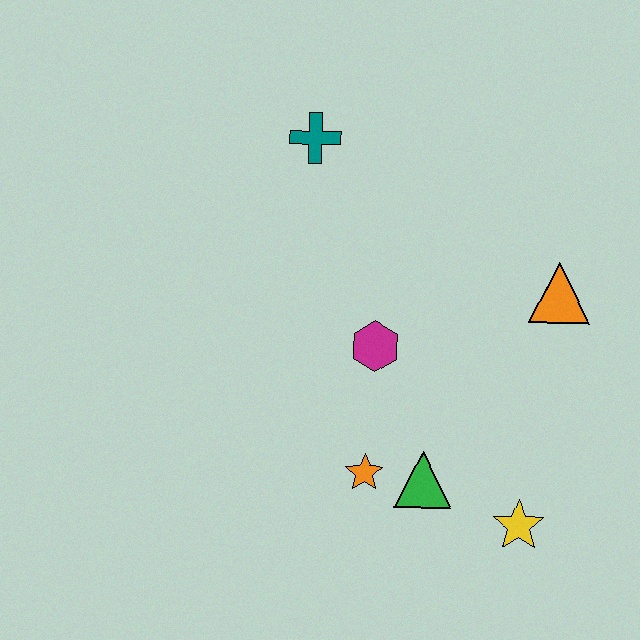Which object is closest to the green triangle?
The orange star is closest to the green triangle.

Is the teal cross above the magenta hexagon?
Yes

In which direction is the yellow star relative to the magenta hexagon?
The yellow star is below the magenta hexagon.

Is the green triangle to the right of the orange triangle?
No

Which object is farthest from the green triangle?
The teal cross is farthest from the green triangle.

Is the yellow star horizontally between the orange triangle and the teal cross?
Yes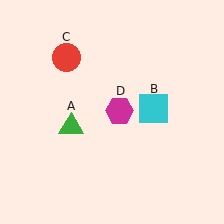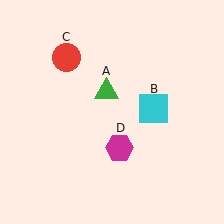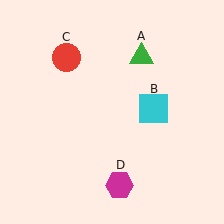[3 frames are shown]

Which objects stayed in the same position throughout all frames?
Cyan square (object B) and red circle (object C) remained stationary.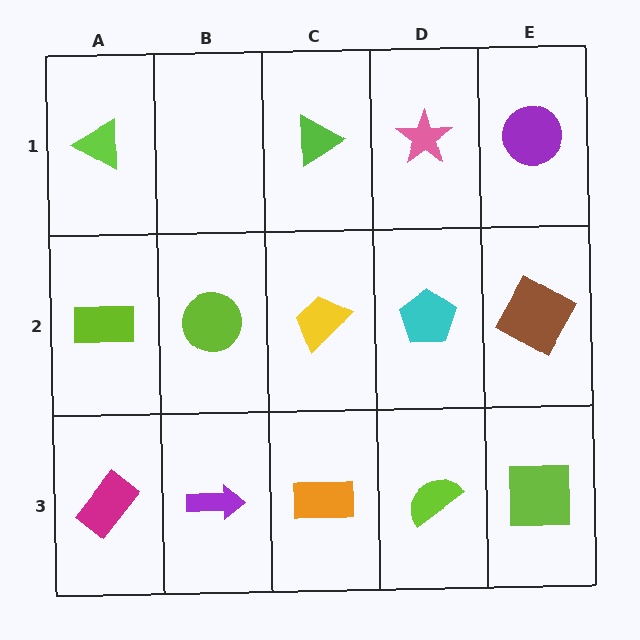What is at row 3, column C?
An orange rectangle.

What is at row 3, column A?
A magenta rectangle.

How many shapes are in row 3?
5 shapes.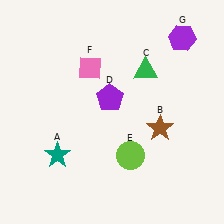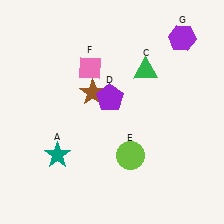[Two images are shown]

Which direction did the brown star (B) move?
The brown star (B) moved left.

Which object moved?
The brown star (B) moved left.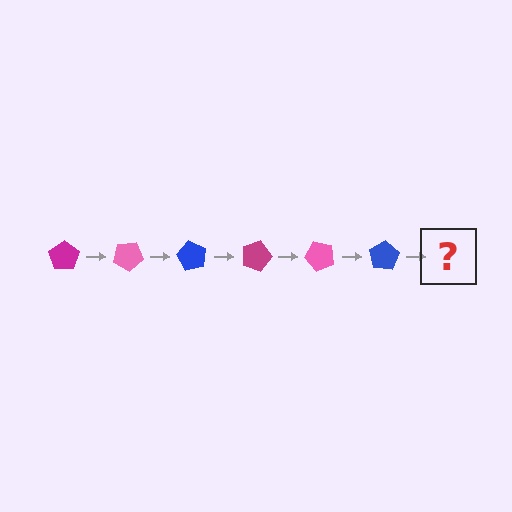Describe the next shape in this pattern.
It should be a magenta pentagon, rotated 180 degrees from the start.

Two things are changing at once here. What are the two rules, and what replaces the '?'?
The two rules are that it rotates 30 degrees each step and the color cycles through magenta, pink, and blue. The '?' should be a magenta pentagon, rotated 180 degrees from the start.